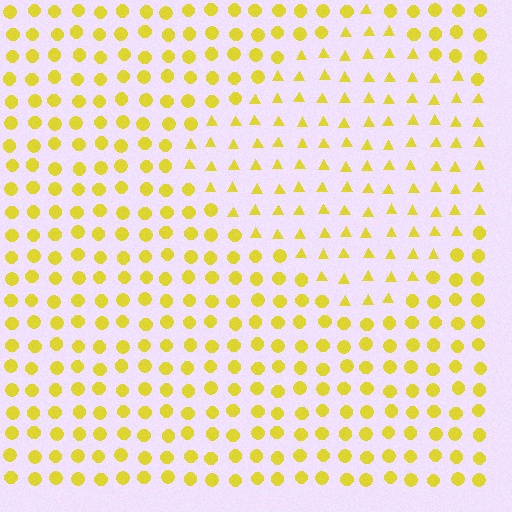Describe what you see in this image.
The image is filled with small yellow elements arranged in a uniform grid. A diamond-shaped region contains triangles, while the surrounding area contains circles. The boundary is defined purely by the change in element shape.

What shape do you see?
I see a diamond.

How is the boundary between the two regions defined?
The boundary is defined by a change in element shape: triangles inside vs. circles outside. All elements share the same color and spacing.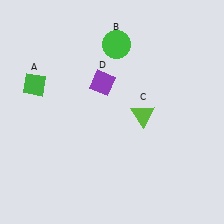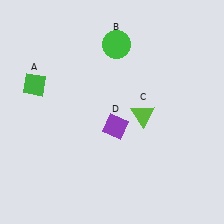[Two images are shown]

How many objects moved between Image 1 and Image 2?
1 object moved between the two images.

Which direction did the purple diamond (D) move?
The purple diamond (D) moved down.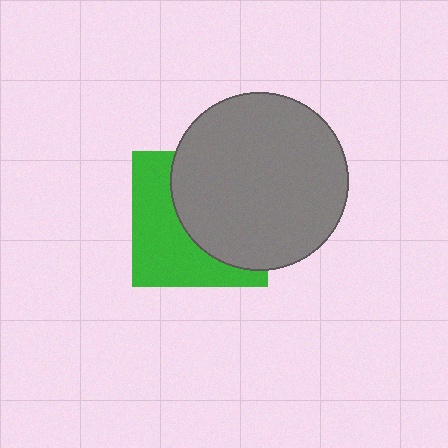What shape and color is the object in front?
The object in front is a gray circle.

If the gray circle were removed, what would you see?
You would see the complete green square.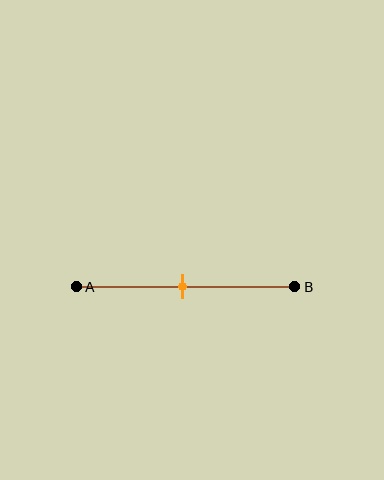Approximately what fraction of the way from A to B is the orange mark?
The orange mark is approximately 50% of the way from A to B.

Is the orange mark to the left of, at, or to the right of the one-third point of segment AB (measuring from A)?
The orange mark is to the right of the one-third point of segment AB.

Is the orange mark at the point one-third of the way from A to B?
No, the mark is at about 50% from A, not at the 33% one-third point.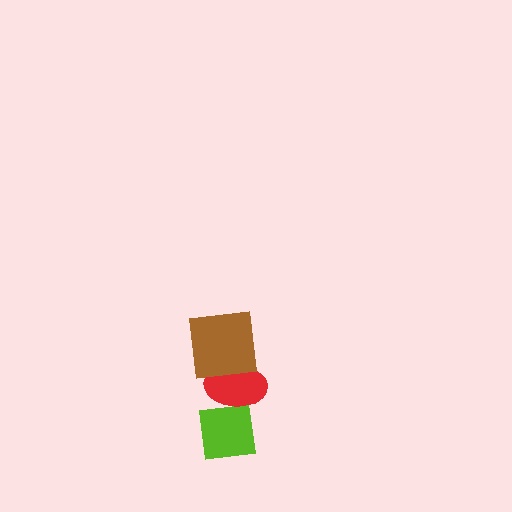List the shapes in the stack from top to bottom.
From top to bottom: the brown square, the red ellipse, the lime square.